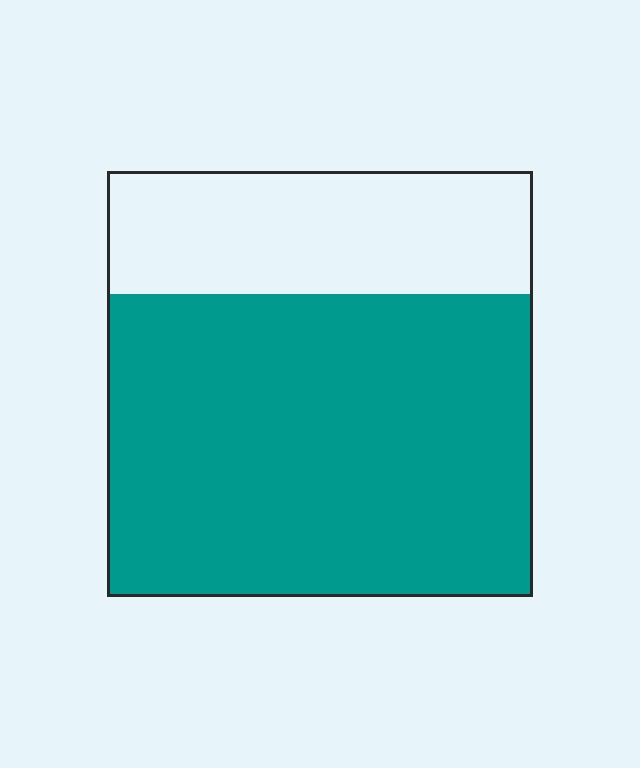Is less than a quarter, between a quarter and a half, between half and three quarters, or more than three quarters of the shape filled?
Between half and three quarters.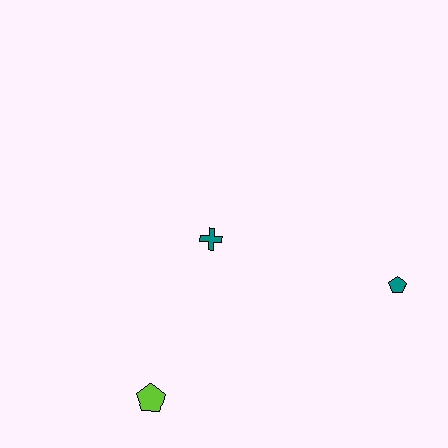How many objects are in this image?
There are 3 objects.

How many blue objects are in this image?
There are no blue objects.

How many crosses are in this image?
There is 1 cross.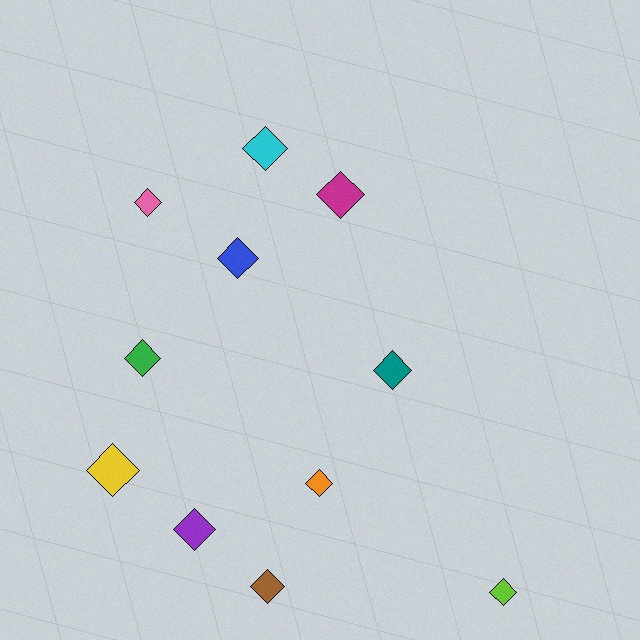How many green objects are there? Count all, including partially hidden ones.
There is 1 green object.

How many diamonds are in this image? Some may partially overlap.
There are 11 diamonds.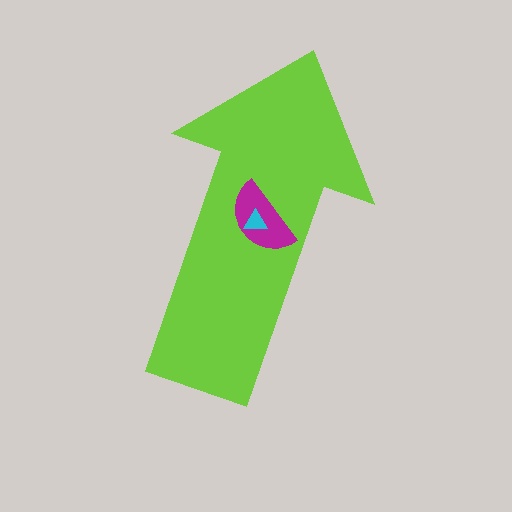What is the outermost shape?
The lime arrow.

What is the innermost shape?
The cyan triangle.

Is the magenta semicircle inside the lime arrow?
Yes.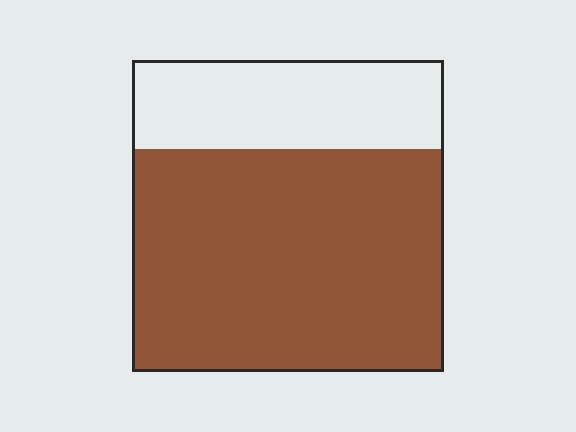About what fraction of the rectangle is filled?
About three quarters (3/4).